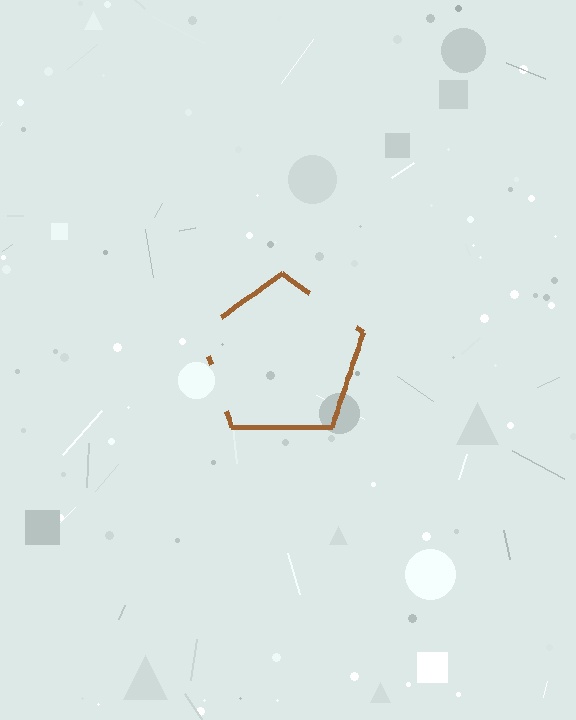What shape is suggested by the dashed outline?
The dashed outline suggests a pentagon.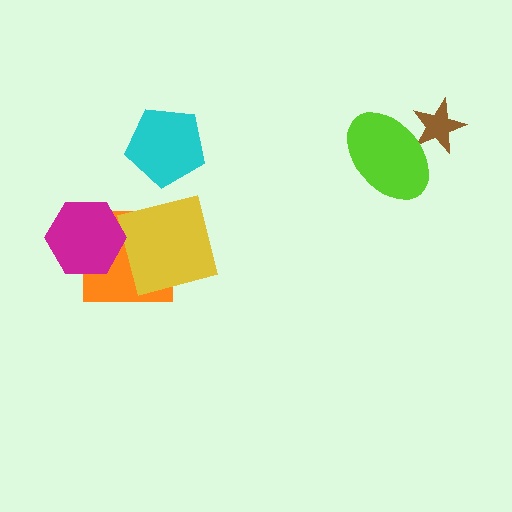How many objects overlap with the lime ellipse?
1 object overlaps with the lime ellipse.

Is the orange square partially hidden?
Yes, it is partially covered by another shape.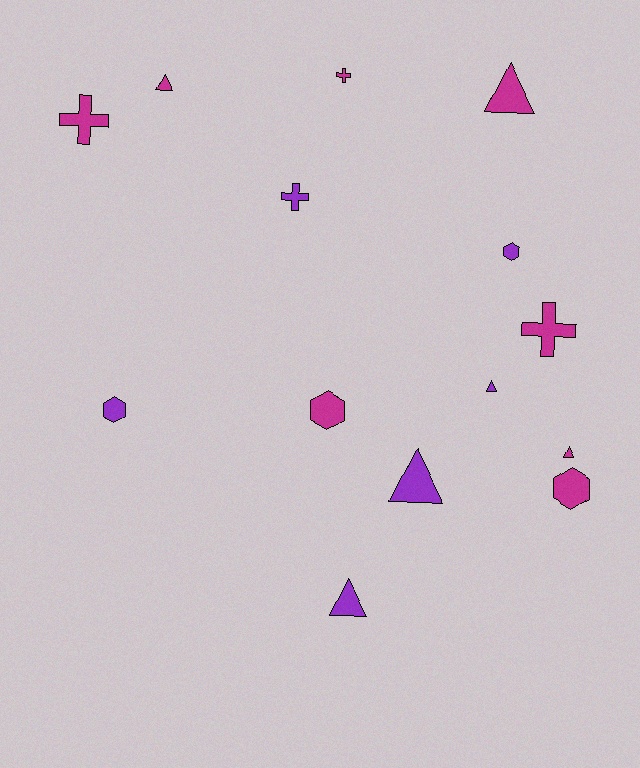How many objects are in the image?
There are 14 objects.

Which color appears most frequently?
Magenta, with 8 objects.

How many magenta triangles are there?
There are 3 magenta triangles.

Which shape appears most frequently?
Triangle, with 6 objects.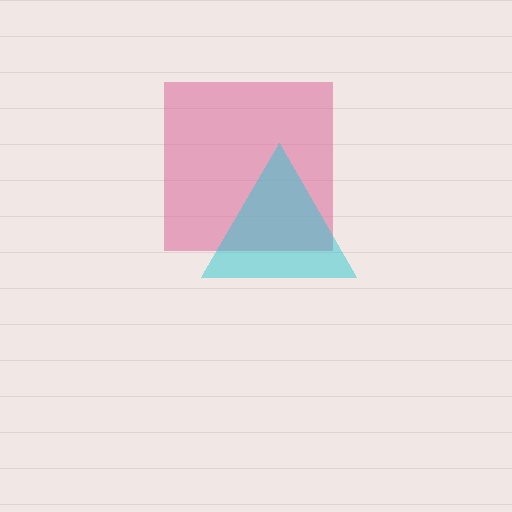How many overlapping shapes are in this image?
There are 2 overlapping shapes in the image.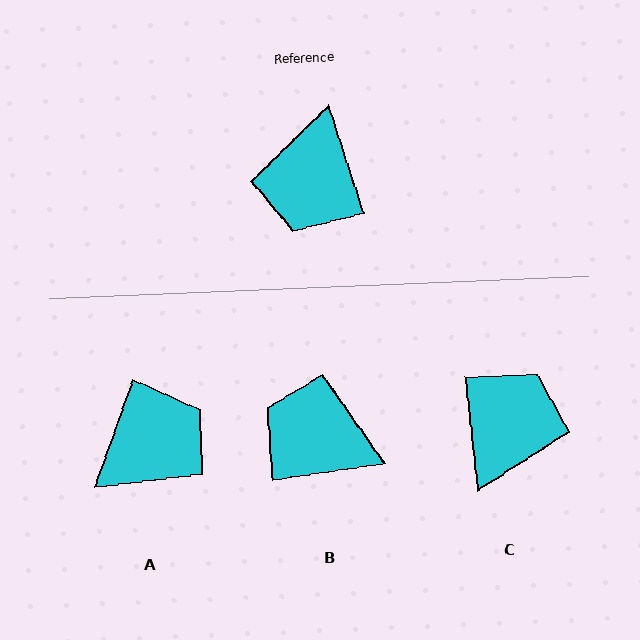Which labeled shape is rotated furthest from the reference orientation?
C, about 168 degrees away.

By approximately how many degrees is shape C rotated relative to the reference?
Approximately 168 degrees counter-clockwise.